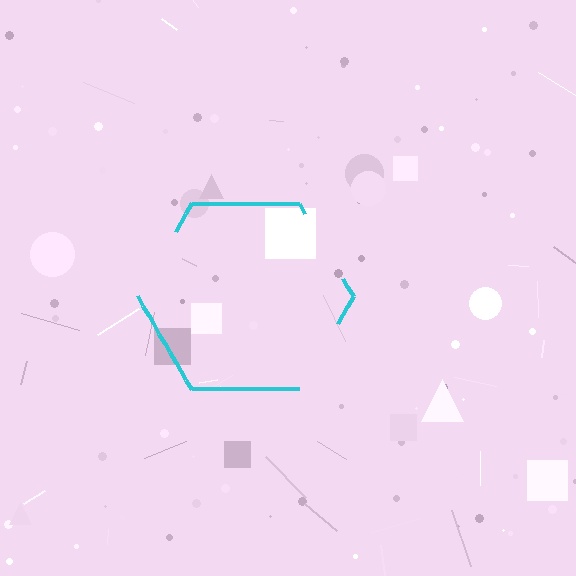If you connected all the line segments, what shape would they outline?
They would outline a hexagon.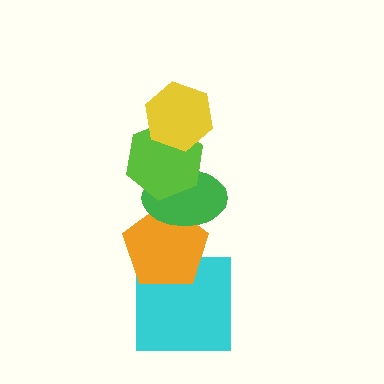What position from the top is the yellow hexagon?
The yellow hexagon is 1st from the top.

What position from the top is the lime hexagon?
The lime hexagon is 2nd from the top.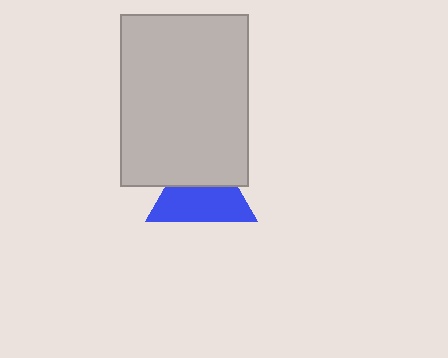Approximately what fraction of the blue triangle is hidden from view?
Roughly 43% of the blue triangle is hidden behind the light gray rectangle.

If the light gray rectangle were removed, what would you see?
You would see the complete blue triangle.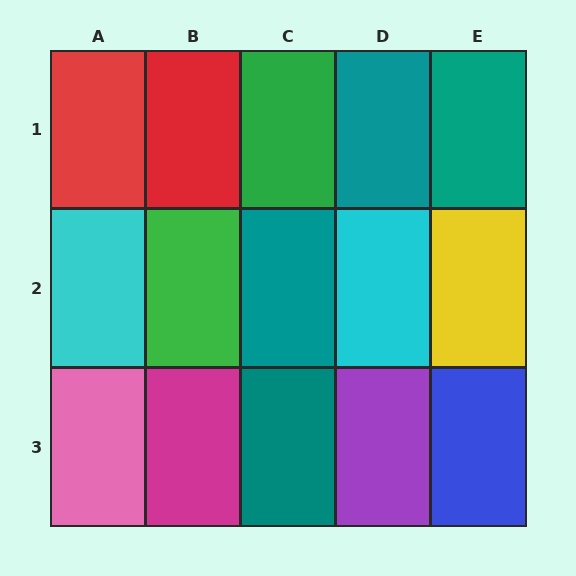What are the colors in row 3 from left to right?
Pink, magenta, teal, purple, blue.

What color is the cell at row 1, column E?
Teal.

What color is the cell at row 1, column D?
Teal.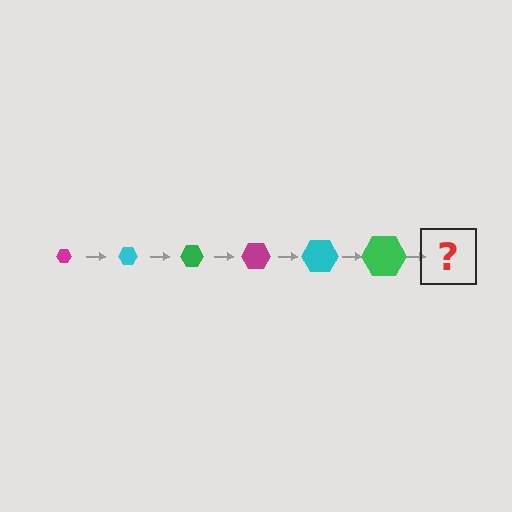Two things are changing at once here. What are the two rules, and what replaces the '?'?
The two rules are that the hexagon grows larger each step and the color cycles through magenta, cyan, and green. The '?' should be a magenta hexagon, larger than the previous one.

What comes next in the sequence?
The next element should be a magenta hexagon, larger than the previous one.